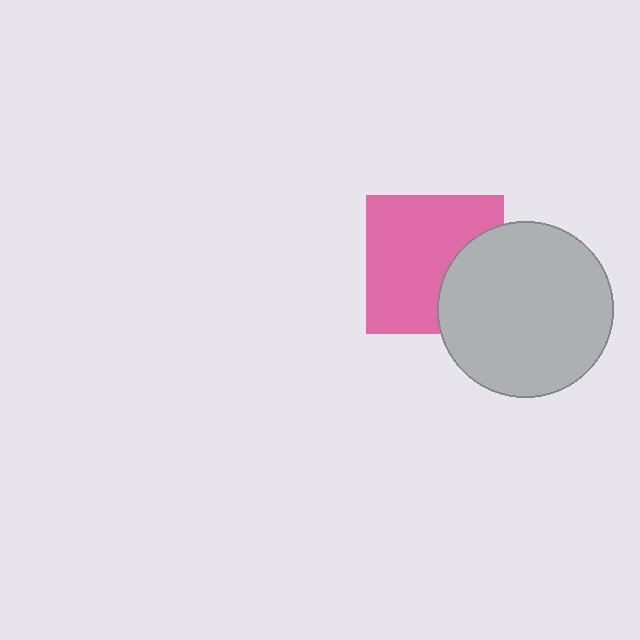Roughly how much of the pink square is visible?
Most of it is visible (roughly 70%).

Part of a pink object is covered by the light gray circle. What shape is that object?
It is a square.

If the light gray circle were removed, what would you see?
You would see the complete pink square.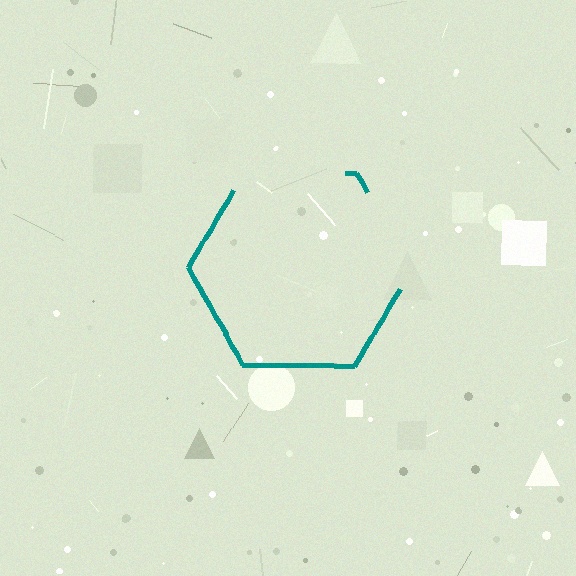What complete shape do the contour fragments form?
The contour fragments form a hexagon.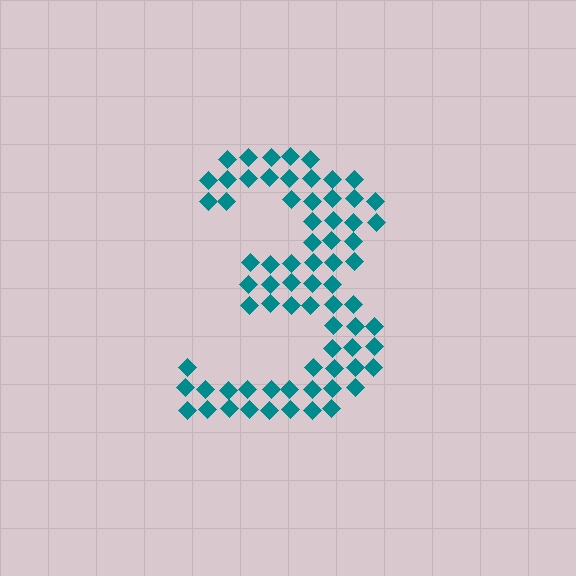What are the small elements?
The small elements are diamonds.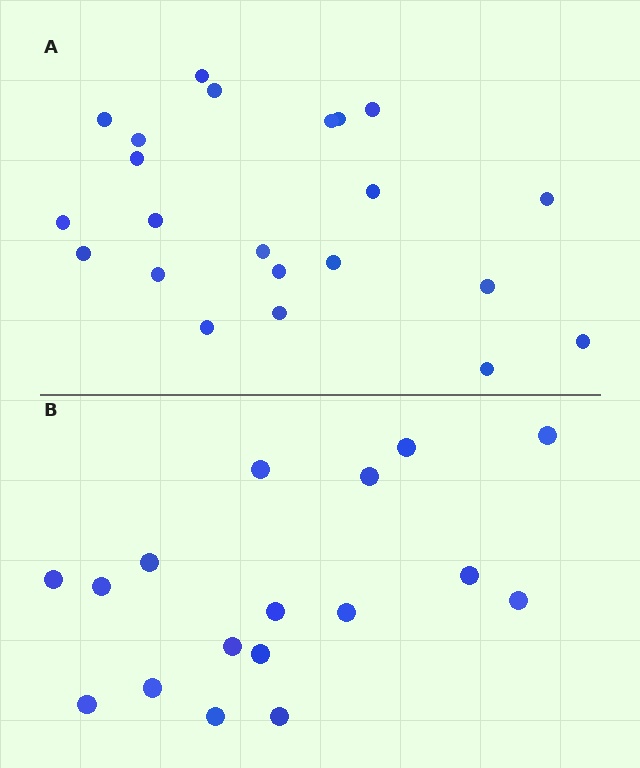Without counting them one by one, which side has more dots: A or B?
Region A (the top region) has more dots.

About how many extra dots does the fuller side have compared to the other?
Region A has about 5 more dots than region B.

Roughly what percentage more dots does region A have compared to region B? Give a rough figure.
About 30% more.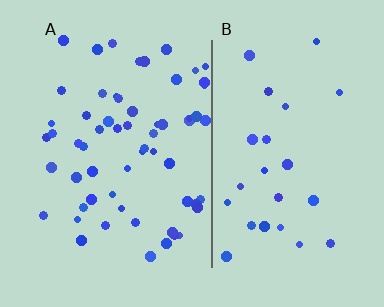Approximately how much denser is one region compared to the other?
Approximately 2.4× — region A over region B.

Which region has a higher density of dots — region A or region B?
A (the left).